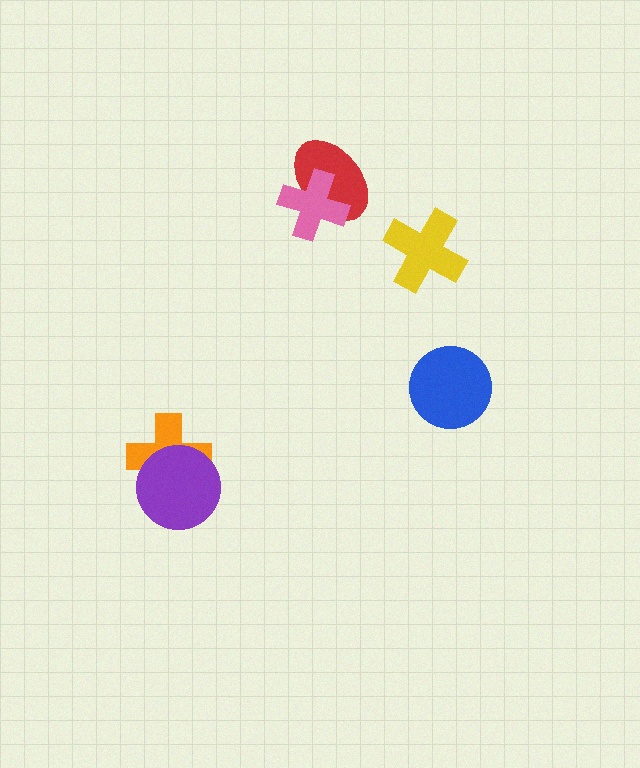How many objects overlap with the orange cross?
1 object overlaps with the orange cross.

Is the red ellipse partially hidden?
Yes, it is partially covered by another shape.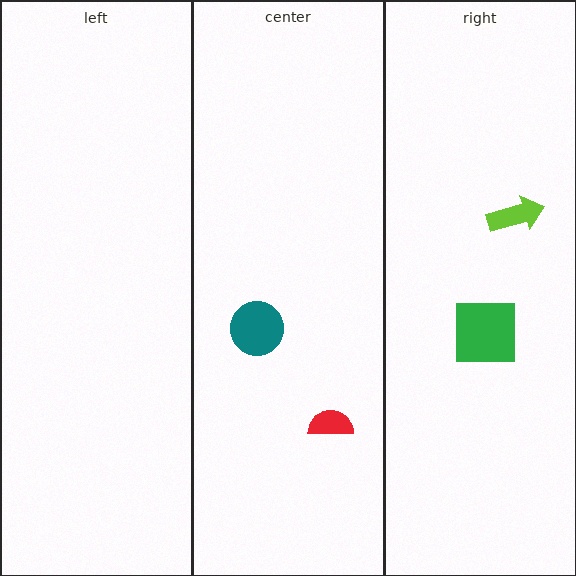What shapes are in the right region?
The lime arrow, the green square.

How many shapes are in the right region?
2.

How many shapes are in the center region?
2.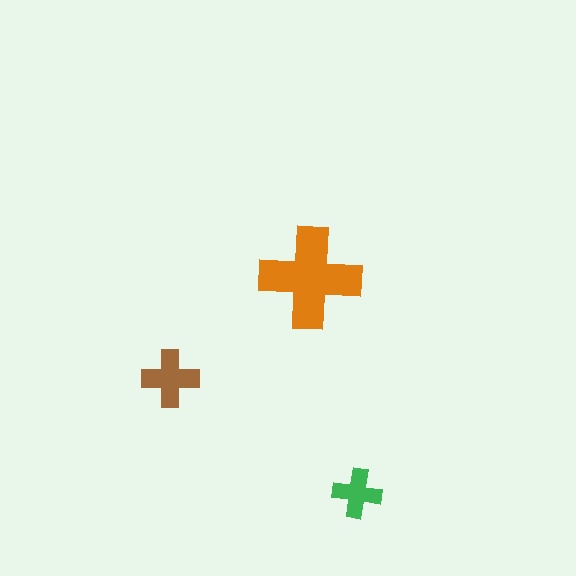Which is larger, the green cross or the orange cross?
The orange one.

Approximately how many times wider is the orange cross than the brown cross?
About 2 times wider.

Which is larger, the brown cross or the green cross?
The brown one.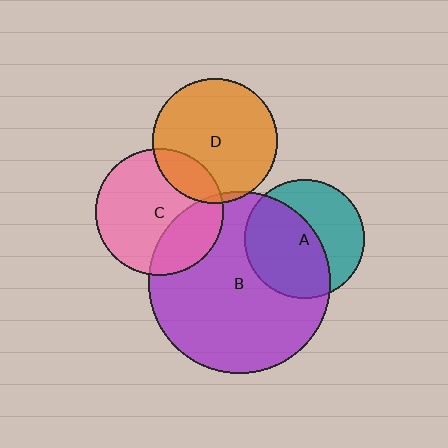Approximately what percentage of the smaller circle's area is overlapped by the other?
Approximately 20%.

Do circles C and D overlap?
Yes.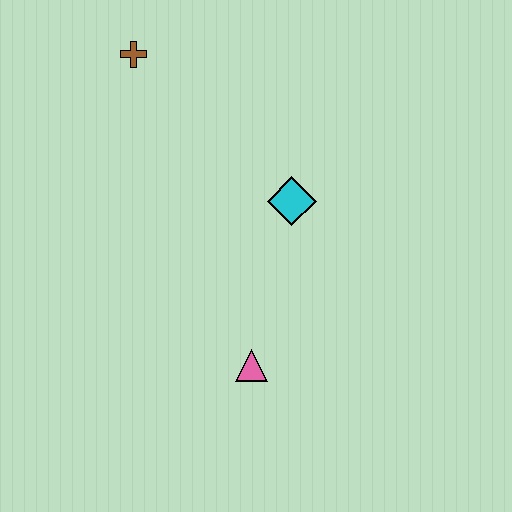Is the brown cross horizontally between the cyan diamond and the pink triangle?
No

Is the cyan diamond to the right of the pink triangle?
Yes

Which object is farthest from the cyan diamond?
The brown cross is farthest from the cyan diamond.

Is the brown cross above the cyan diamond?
Yes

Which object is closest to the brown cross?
The cyan diamond is closest to the brown cross.